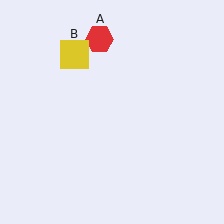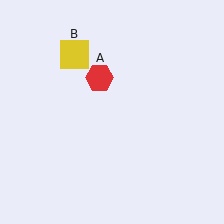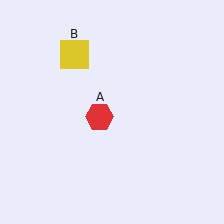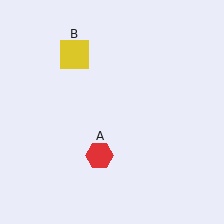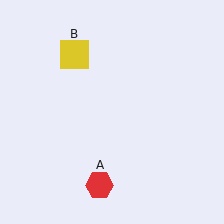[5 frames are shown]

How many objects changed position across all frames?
1 object changed position: red hexagon (object A).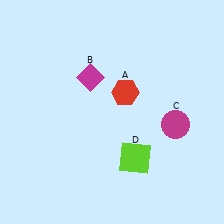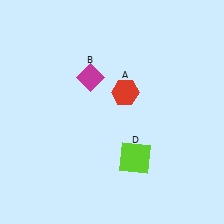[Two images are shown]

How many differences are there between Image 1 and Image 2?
There is 1 difference between the two images.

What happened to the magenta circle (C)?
The magenta circle (C) was removed in Image 2. It was in the bottom-right area of Image 1.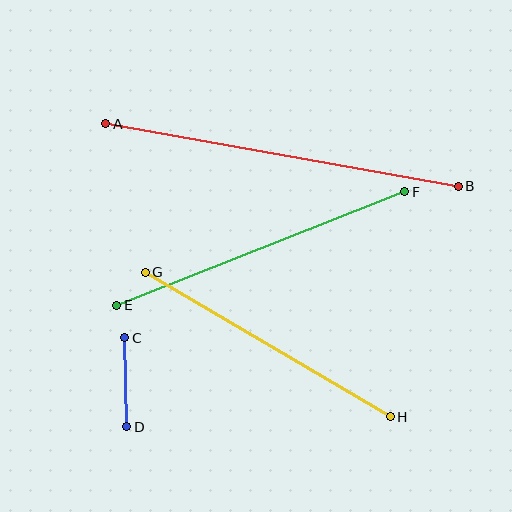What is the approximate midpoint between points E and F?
The midpoint is at approximately (261, 248) pixels.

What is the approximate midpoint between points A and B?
The midpoint is at approximately (282, 155) pixels.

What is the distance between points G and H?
The distance is approximately 284 pixels.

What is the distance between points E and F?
The distance is approximately 310 pixels.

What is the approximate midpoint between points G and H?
The midpoint is at approximately (268, 344) pixels.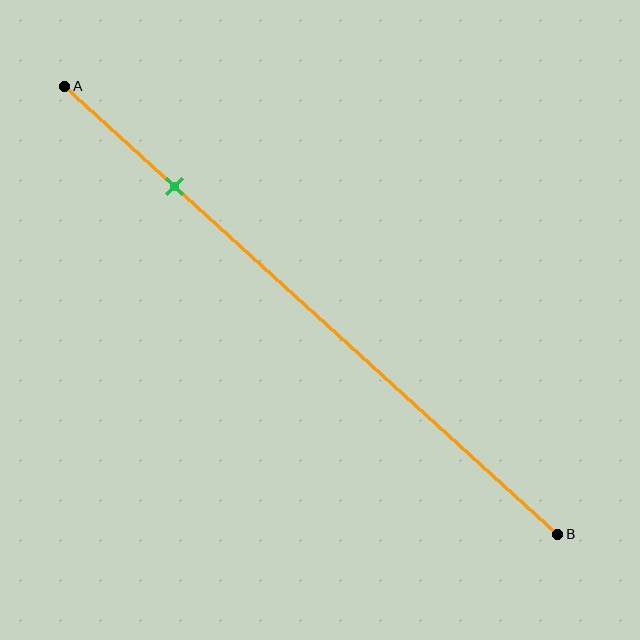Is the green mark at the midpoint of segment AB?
No, the mark is at about 20% from A, not at the 50% midpoint.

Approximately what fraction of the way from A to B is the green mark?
The green mark is approximately 20% of the way from A to B.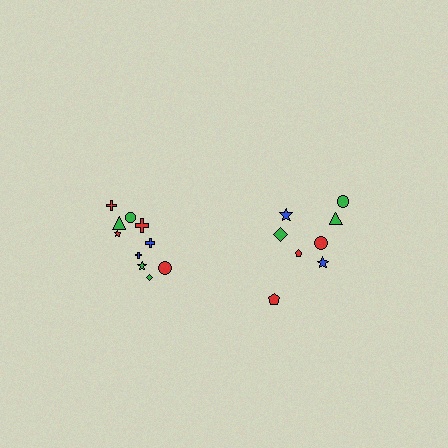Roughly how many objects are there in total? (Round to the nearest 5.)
Roughly 20 objects in total.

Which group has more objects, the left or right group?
The left group.